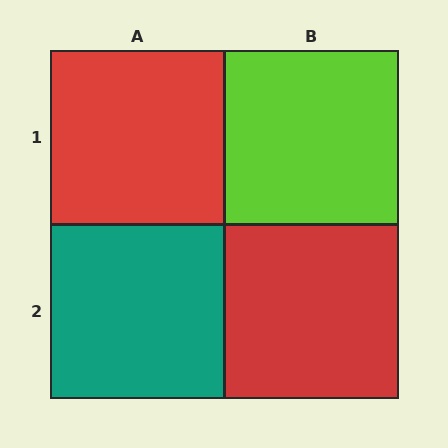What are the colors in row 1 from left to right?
Red, lime.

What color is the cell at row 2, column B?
Red.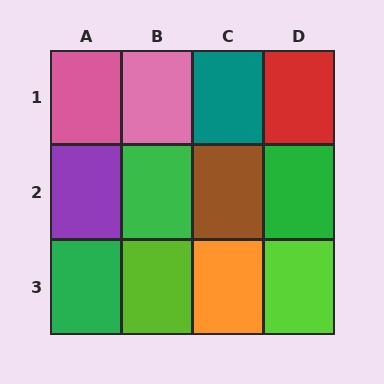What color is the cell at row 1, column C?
Teal.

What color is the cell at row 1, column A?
Pink.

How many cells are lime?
2 cells are lime.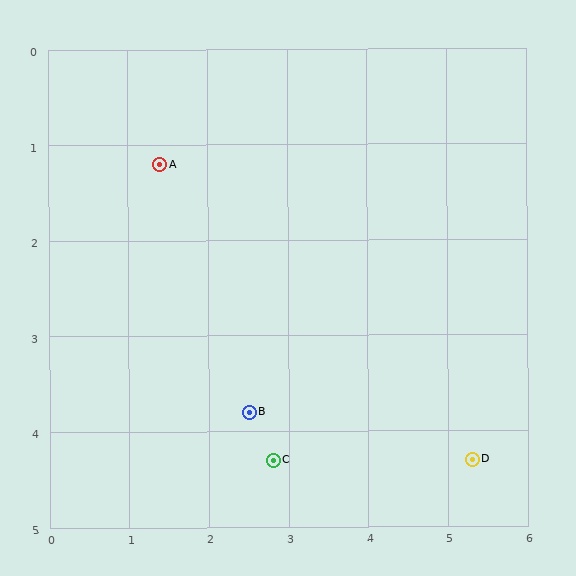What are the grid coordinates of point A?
Point A is at approximately (1.4, 1.2).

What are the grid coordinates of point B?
Point B is at approximately (2.5, 3.8).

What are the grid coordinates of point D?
Point D is at approximately (5.3, 4.3).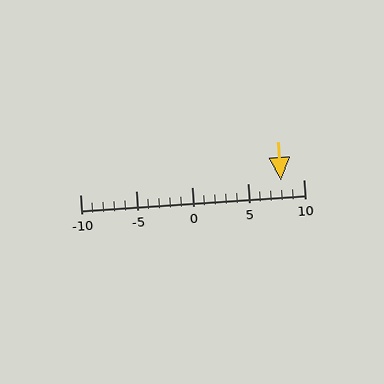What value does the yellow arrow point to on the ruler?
The yellow arrow points to approximately 8.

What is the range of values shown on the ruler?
The ruler shows values from -10 to 10.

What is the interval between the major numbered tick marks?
The major tick marks are spaced 5 units apart.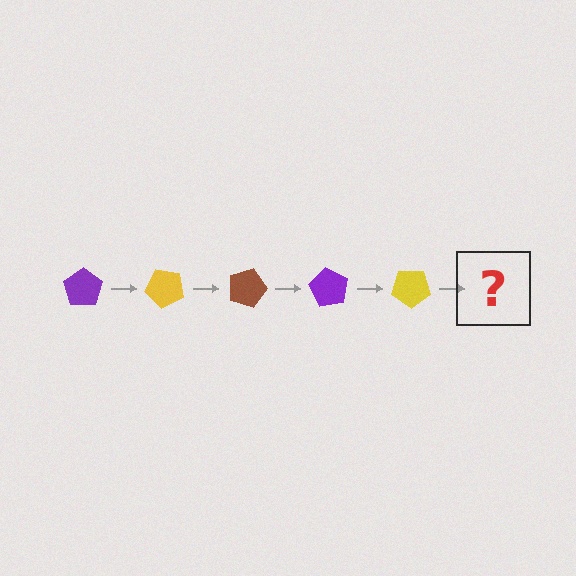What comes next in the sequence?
The next element should be a brown pentagon, rotated 225 degrees from the start.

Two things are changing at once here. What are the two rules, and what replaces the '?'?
The two rules are that it rotates 45 degrees each step and the color cycles through purple, yellow, and brown. The '?' should be a brown pentagon, rotated 225 degrees from the start.